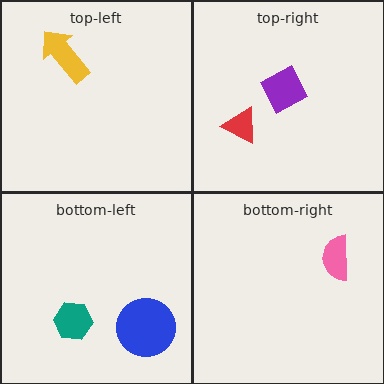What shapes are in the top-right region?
The purple diamond, the red triangle.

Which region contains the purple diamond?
The top-right region.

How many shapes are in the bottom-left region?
2.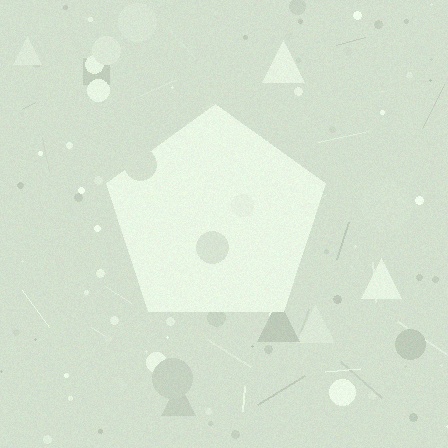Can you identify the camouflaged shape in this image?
The camouflaged shape is a pentagon.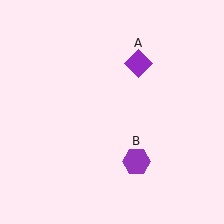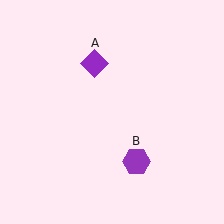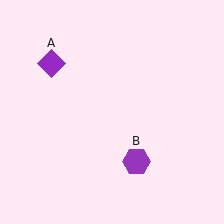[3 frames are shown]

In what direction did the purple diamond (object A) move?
The purple diamond (object A) moved left.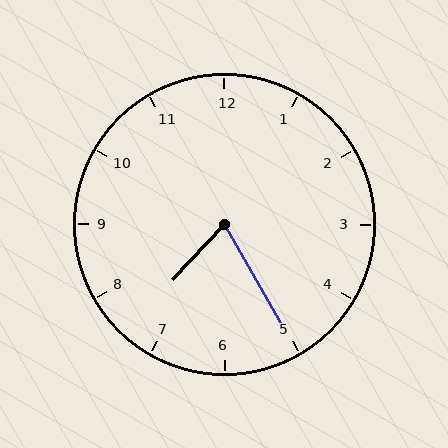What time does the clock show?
7:25.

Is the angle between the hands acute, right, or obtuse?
It is acute.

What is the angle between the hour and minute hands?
Approximately 72 degrees.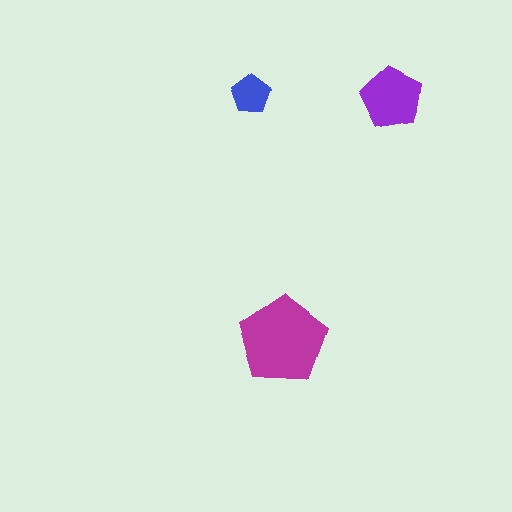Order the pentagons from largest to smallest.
the magenta one, the purple one, the blue one.